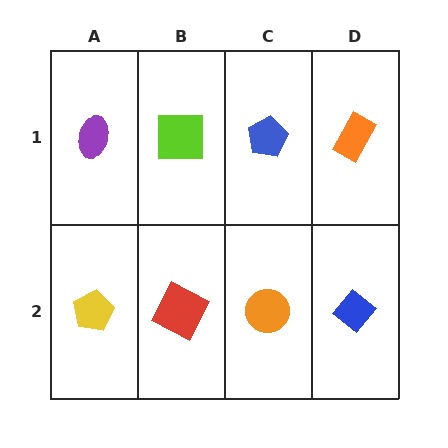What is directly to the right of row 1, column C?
An orange rectangle.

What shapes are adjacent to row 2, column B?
A lime square (row 1, column B), a yellow pentagon (row 2, column A), an orange circle (row 2, column C).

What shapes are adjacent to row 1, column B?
A red square (row 2, column B), a purple ellipse (row 1, column A), a blue pentagon (row 1, column C).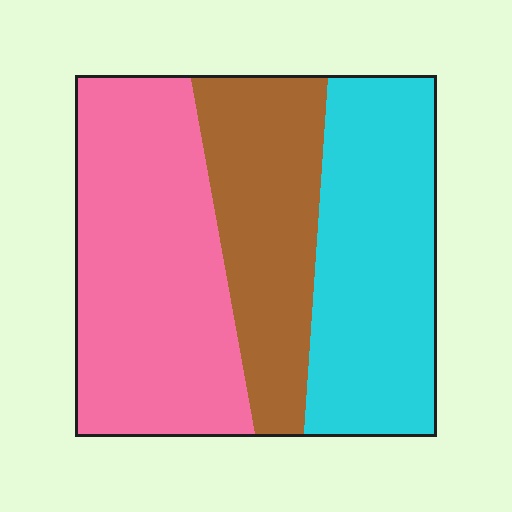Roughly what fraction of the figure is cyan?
Cyan covers 33% of the figure.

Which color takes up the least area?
Brown, at roughly 25%.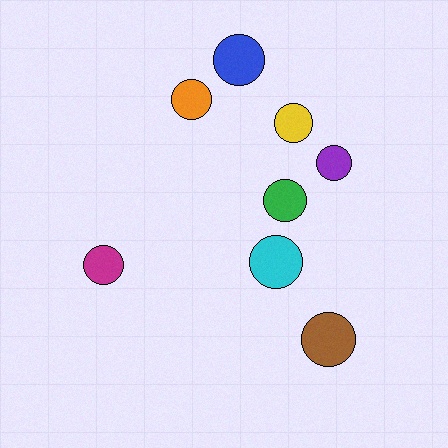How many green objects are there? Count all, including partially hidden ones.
There is 1 green object.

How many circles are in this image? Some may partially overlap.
There are 8 circles.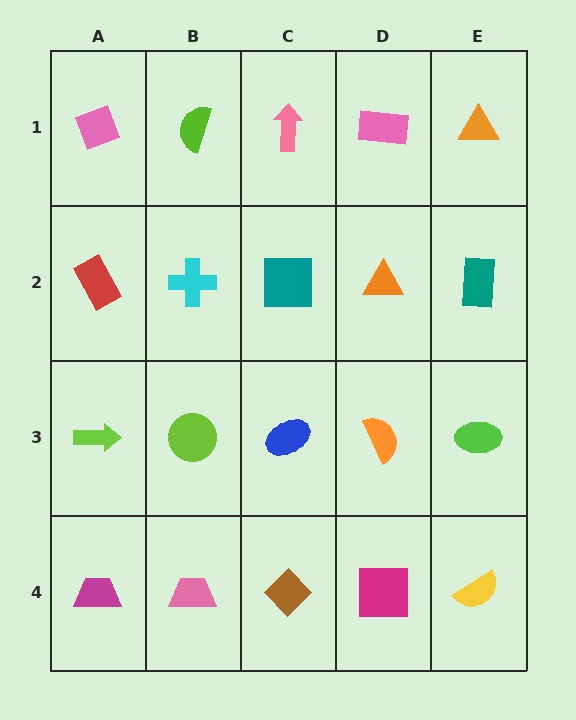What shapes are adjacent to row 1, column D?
An orange triangle (row 2, column D), a pink arrow (row 1, column C), an orange triangle (row 1, column E).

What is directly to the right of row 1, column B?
A pink arrow.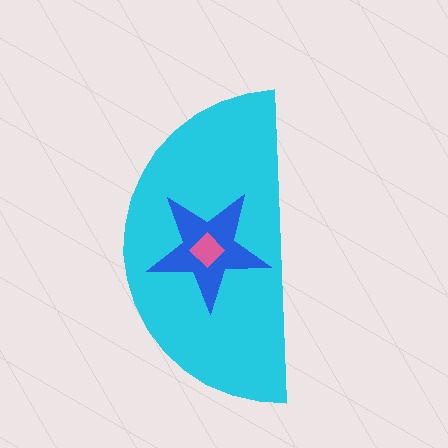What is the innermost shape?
The pink diamond.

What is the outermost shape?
The cyan semicircle.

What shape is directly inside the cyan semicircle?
The blue star.